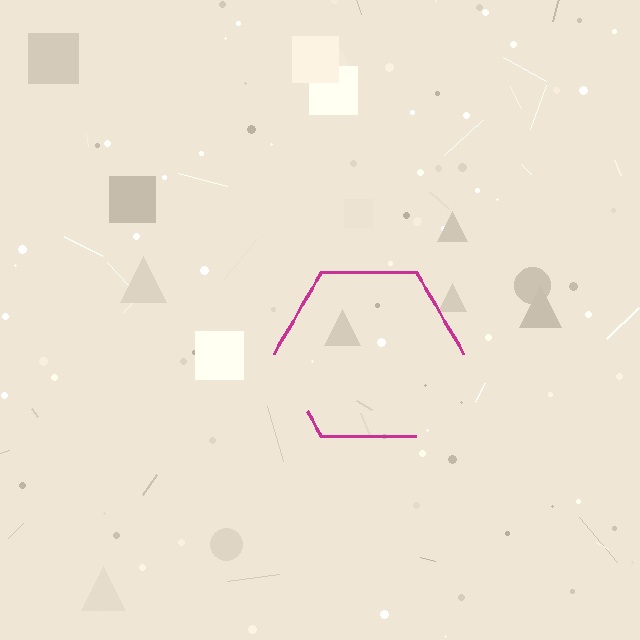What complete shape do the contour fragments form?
The contour fragments form a hexagon.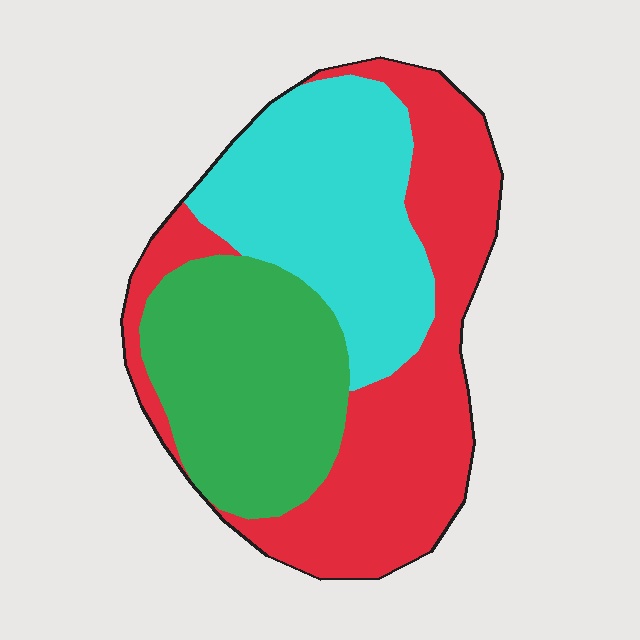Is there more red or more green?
Red.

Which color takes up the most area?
Red, at roughly 40%.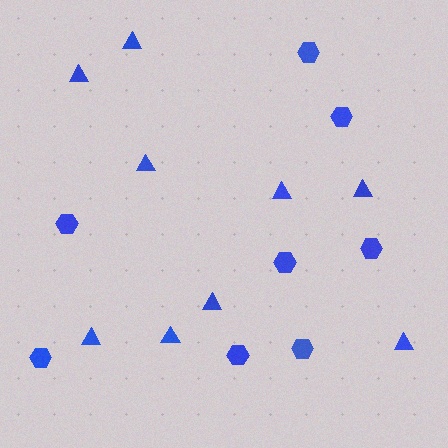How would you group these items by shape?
There are 2 groups: one group of hexagons (8) and one group of triangles (9).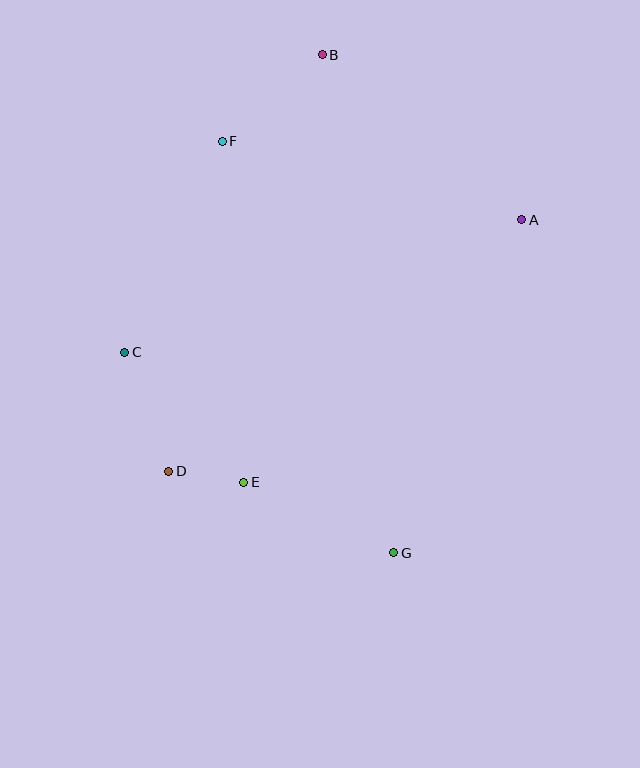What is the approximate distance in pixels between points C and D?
The distance between C and D is approximately 127 pixels.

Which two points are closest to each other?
Points D and E are closest to each other.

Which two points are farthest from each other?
Points B and G are farthest from each other.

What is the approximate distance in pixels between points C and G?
The distance between C and G is approximately 335 pixels.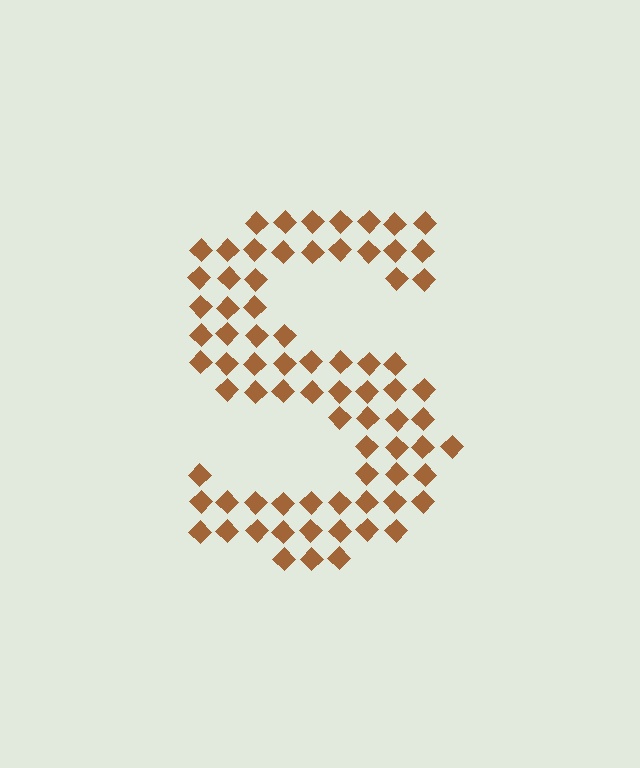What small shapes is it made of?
It is made of small diamonds.